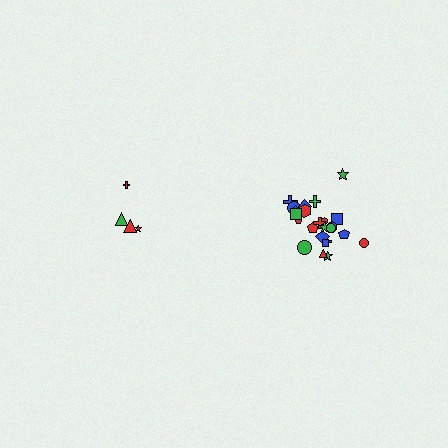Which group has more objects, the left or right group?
The right group.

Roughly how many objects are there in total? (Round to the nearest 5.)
Roughly 30 objects in total.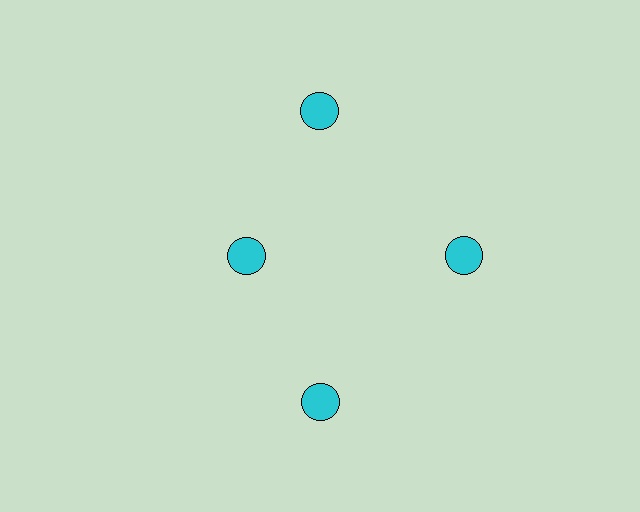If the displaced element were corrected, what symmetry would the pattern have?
It would have 4-fold rotational symmetry — the pattern would map onto itself every 90 degrees.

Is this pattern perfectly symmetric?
No. The 4 cyan circles are arranged in a ring, but one element near the 9 o'clock position is pulled inward toward the center, breaking the 4-fold rotational symmetry.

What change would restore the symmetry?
The symmetry would be restored by moving it outward, back onto the ring so that all 4 circles sit at equal angles and equal distance from the center.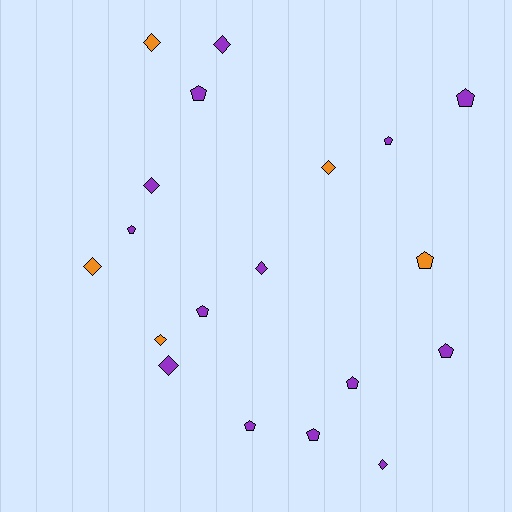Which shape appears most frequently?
Pentagon, with 10 objects.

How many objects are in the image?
There are 19 objects.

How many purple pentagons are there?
There are 9 purple pentagons.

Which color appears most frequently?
Purple, with 14 objects.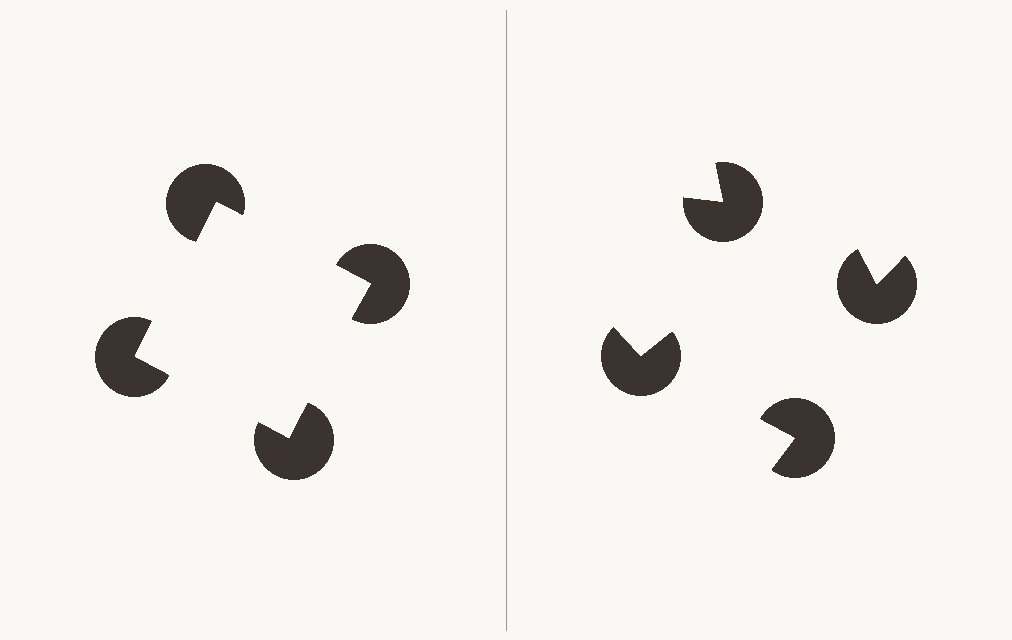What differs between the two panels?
The pac-man discs are positioned identically on both sides; only the wedge orientations differ. On the left they align to a square; on the right they are misaligned.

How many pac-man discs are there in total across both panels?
8 — 4 on each side.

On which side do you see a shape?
An illusory square appears on the left side. On the right side the wedge cuts are rotated, so no coherent shape forms.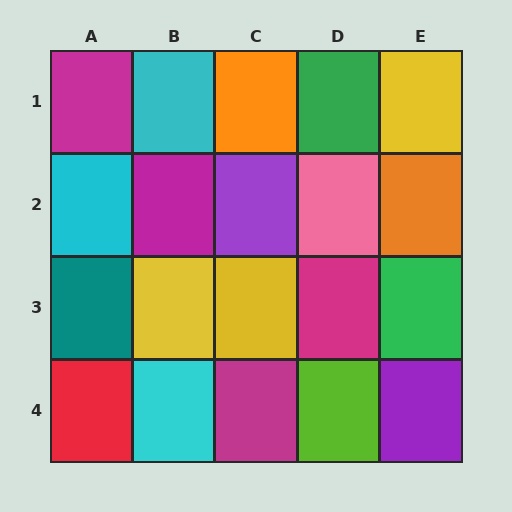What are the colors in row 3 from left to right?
Teal, yellow, yellow, magenta, green.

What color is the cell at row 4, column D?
Lime.